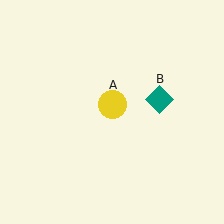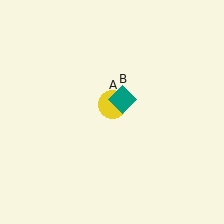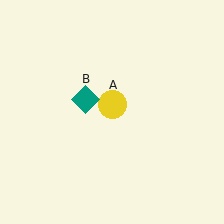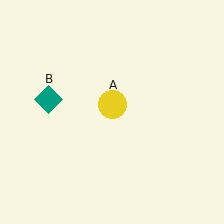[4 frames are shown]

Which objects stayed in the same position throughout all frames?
Yellow circle (object A) remained stationary.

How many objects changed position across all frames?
1 object changed position: teal diamond (object B).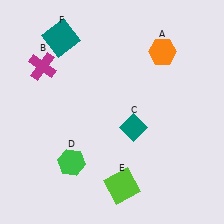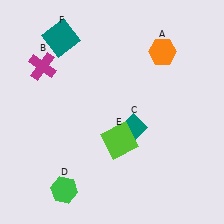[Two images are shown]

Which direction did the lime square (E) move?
The lime square (E) moved up.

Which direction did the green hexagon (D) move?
The green hexagon (D) moved down.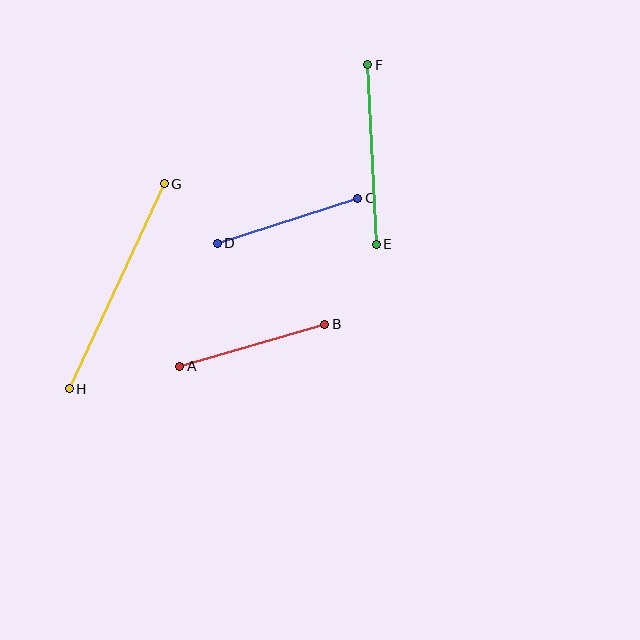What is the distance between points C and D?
The distance is approximately 147 pixels.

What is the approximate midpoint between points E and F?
The midpoint is at approximately (372, 155) pixels.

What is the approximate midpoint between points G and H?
The midpoint is at approximately (117, 286) pixels.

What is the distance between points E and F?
The distance is approximately 180 pixels.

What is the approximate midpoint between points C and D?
The midpoint is at approximately (287, 221) pixels.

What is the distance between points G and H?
The distance is approximately 226 pixels.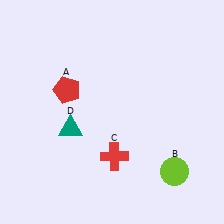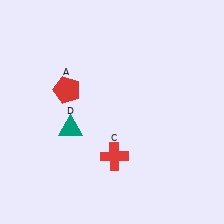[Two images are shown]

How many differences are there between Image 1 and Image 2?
There is 1 difference between the two images.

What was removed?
The lime circle (B) was removed in Image 2.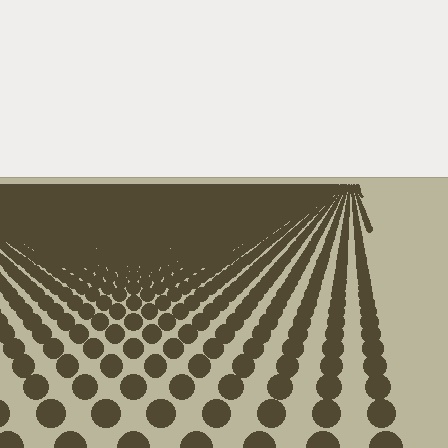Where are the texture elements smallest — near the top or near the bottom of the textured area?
Near the top.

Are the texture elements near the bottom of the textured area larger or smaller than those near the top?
Larger. Near the bottom, elements are closer to the viewer and appear at a bigger on-screen size.